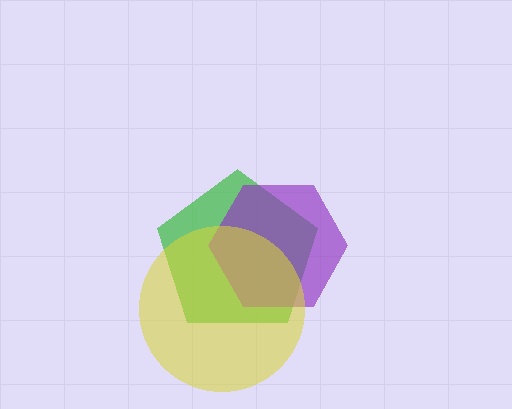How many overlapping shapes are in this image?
There are 3 overlapping shapes in the image.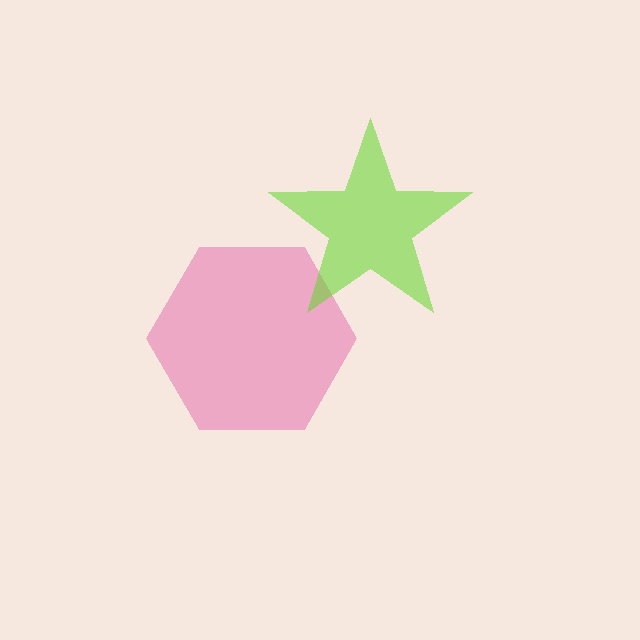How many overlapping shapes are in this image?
There are 2 overlapping shapes in the image.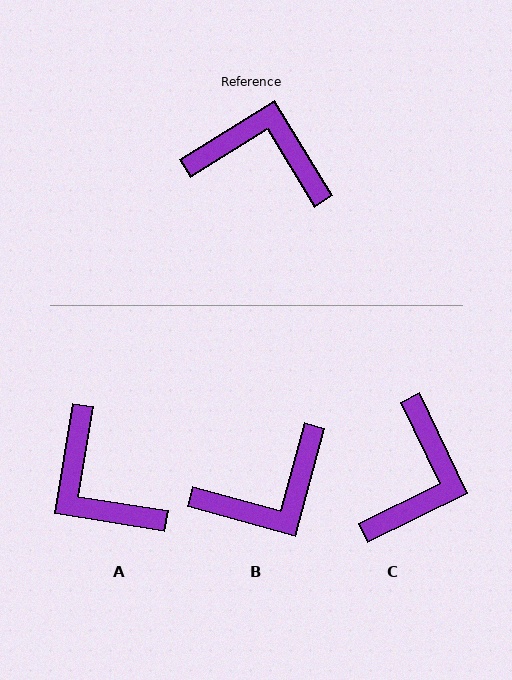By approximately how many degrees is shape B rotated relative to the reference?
Approximately 137 degrees clockwise.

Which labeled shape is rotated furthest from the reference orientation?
A, about 139 degrees away.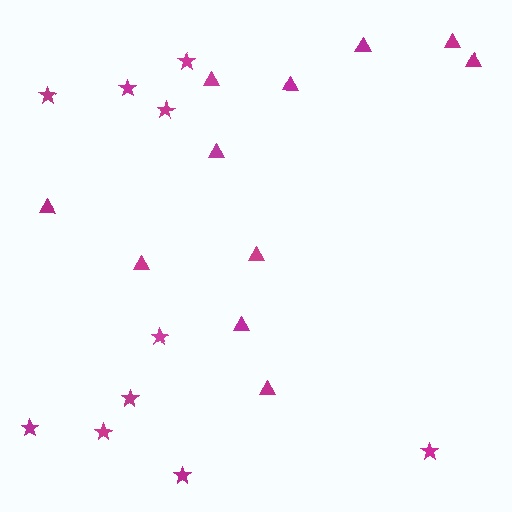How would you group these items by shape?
There are 2 groups: one group of stars (10) and one group of triangles (11).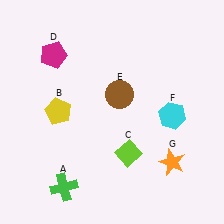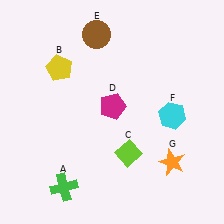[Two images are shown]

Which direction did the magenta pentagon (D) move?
The magenta pentagon (D) moved right.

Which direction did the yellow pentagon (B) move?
The yellow pentagon (B) moved up.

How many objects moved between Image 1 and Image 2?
3 objects moved between the two images.